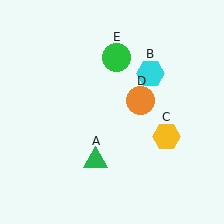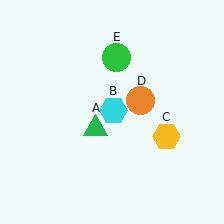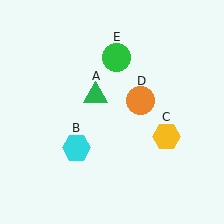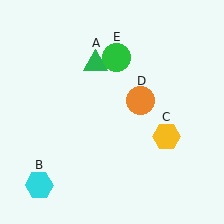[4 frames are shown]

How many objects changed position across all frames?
2 objects changed position: green triangle (object A), cyan hexagon (object B).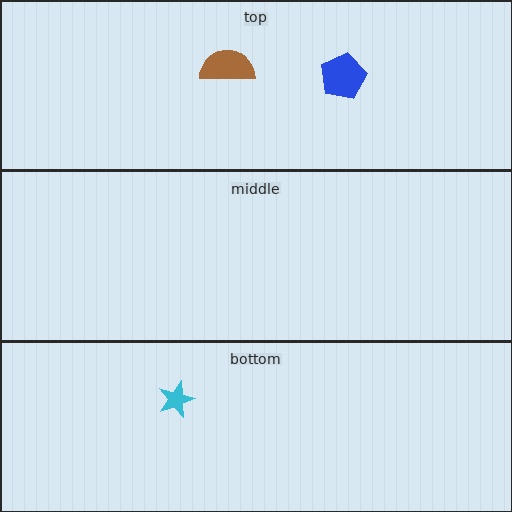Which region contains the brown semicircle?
The top region.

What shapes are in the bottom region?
The cyan star.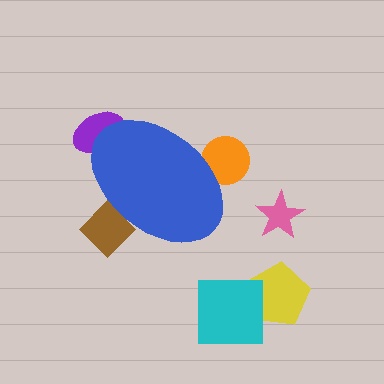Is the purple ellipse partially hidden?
Yes, the purple ellipse is partially hidden behind the blue ellipse.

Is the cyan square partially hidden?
No, the cyan square is fully visible.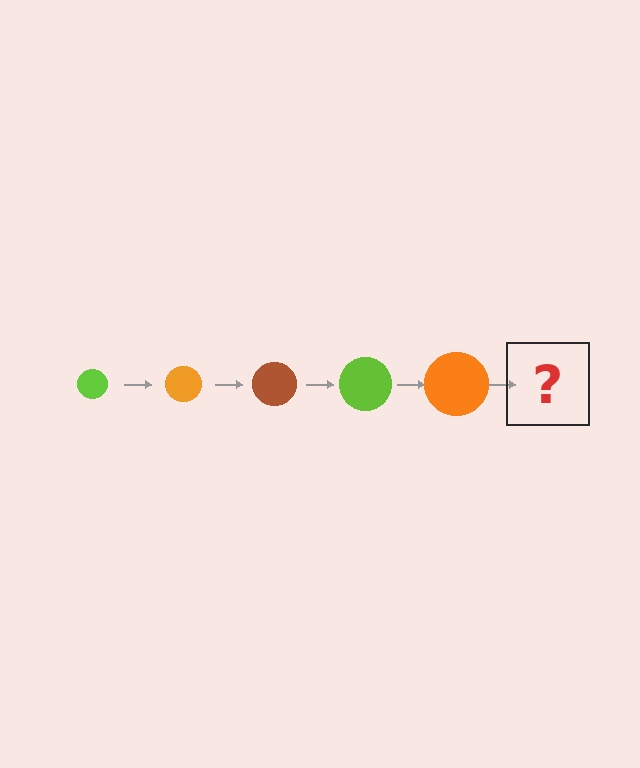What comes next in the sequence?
The next element should be a brown circle, larger than the previous one.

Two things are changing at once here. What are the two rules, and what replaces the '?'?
The two rules are that the circle grows larger each step and the color cycles through lime, orange, and brown. The '?' should be a brown circle, larger than the previous one.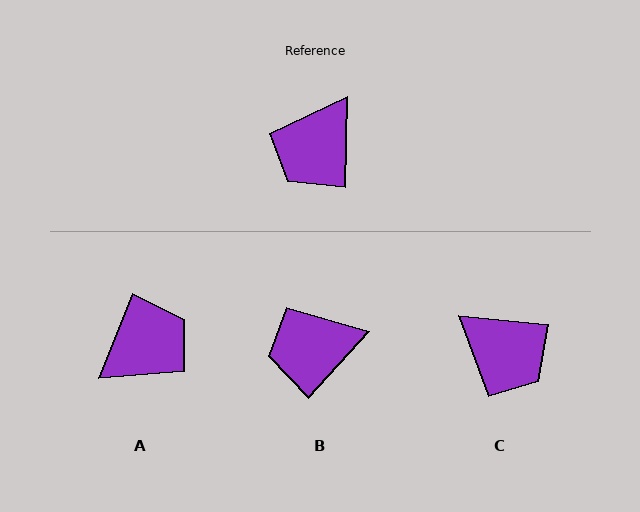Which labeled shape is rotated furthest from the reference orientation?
A, about 160 degrees away.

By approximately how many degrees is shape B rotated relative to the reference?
Approximately 41 degrees clockwise.